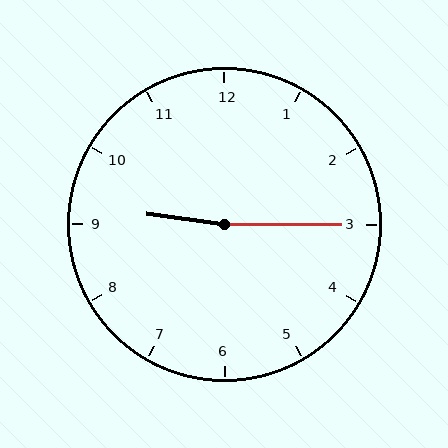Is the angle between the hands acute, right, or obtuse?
It is obtuse.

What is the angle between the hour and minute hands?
Approximately 172 degrees.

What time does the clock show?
9:15.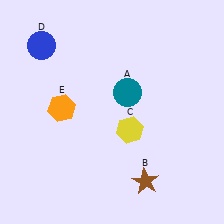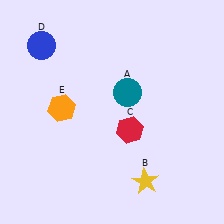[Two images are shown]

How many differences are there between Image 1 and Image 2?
There are 2 differences between the two images.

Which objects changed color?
B changed from brown to yellow. C changed from yellow to red.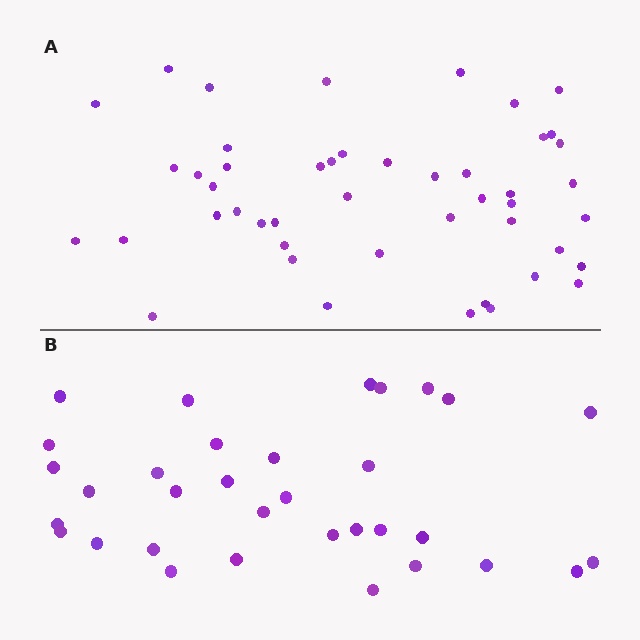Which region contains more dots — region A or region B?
Region A (the top region) has more dots.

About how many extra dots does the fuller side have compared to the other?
Region A has approximately 15 more dots than region B.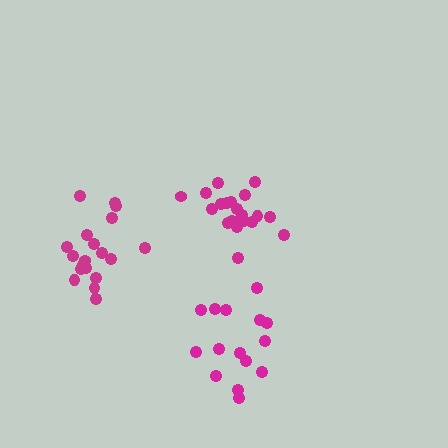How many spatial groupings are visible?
There are 3 spatial groupings.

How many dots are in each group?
Group 1: 20 dots, Group 2: 15 dots, Group 3: 20 dots (55 total).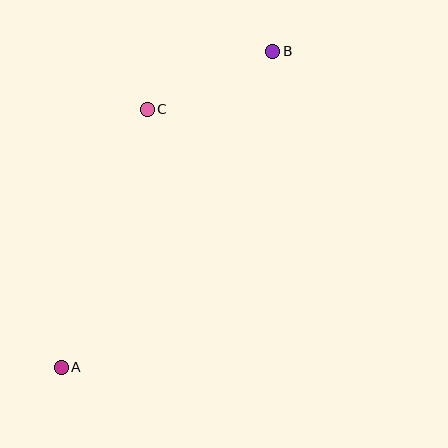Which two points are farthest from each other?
Points A and B are farthest from each other.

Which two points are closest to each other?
Points B and C are closest to each other.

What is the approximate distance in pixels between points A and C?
The distance between A and C is approximately 272 pixels.